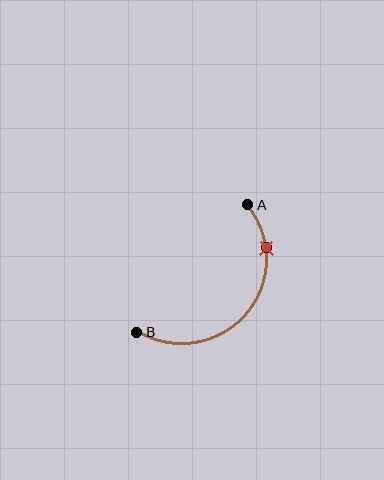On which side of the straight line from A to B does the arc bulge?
The arc bulges below and to the right of the straight line connecting A and B.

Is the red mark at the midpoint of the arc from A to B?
No. The red mark lies on the arc but is closer to endpoint A. The arc midpoint would be at the point on the curve equidistant along the arc from both A and B.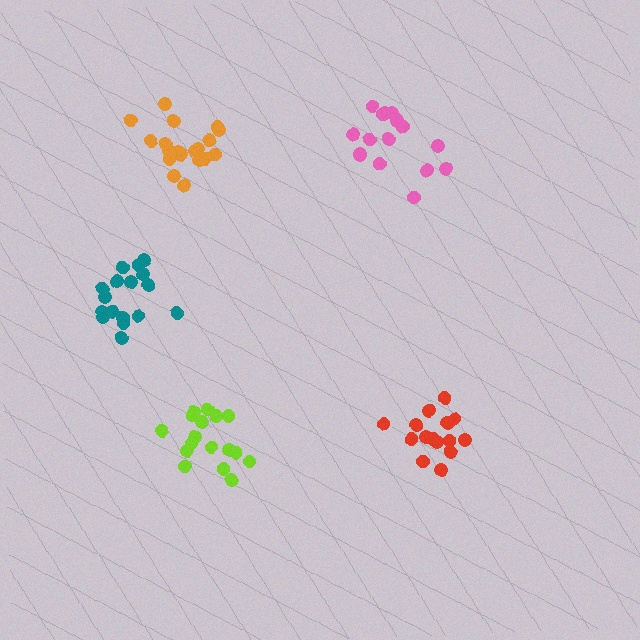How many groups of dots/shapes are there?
There are 5 groups.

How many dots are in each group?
Group 1: 15 dots, Group 2: 19 dots, Group 3: 17 dots, Group 4: 17 dots, Group 5: 16 dots (84 total).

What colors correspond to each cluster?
The clusters are colored: red, orange, teal, lime, pink.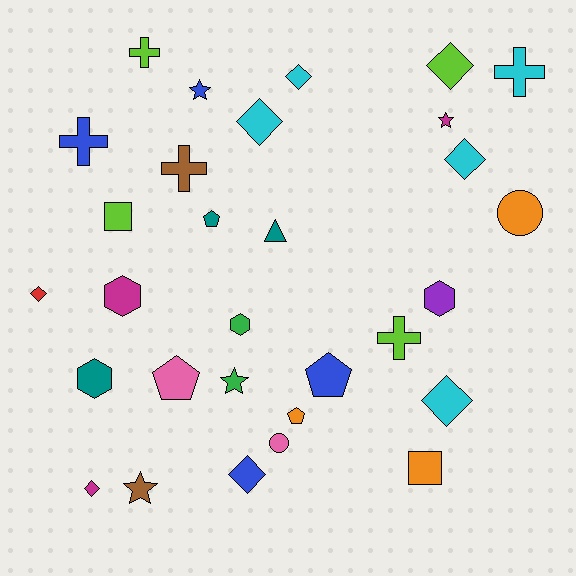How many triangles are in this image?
There is 1 triangle.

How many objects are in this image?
There are 30 objects.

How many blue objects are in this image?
There are 4 blue objects.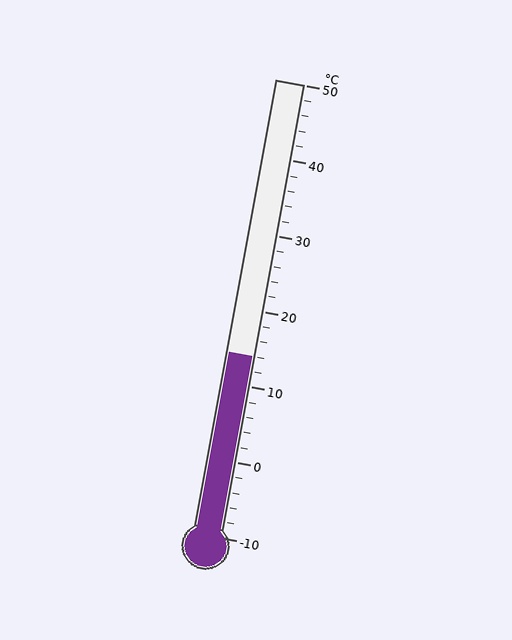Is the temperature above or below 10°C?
The temperature is above 10°C.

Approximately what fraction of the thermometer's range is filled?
The thermometer is filled to approximately 40% of its range.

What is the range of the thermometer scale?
The thermometer scale ranges from -10°C to 50°C.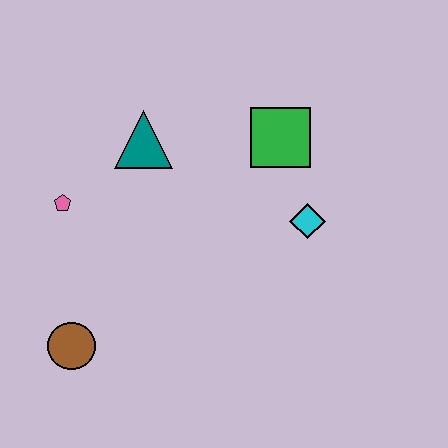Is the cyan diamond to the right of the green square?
Yes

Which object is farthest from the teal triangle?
The brown circle is farthest from the teal triangle.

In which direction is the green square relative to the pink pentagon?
The green square is to the right of the pink pentagon.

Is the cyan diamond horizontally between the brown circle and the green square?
No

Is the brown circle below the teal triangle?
Yes